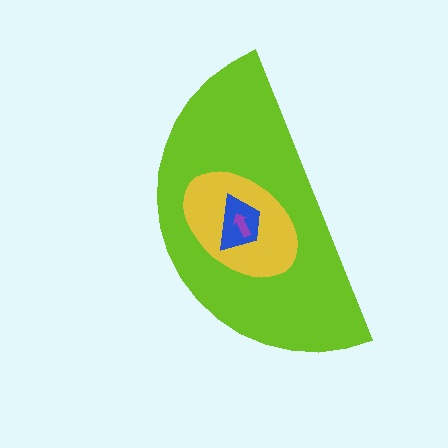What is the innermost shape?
The purple arrow.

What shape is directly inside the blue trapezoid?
The purple arrow.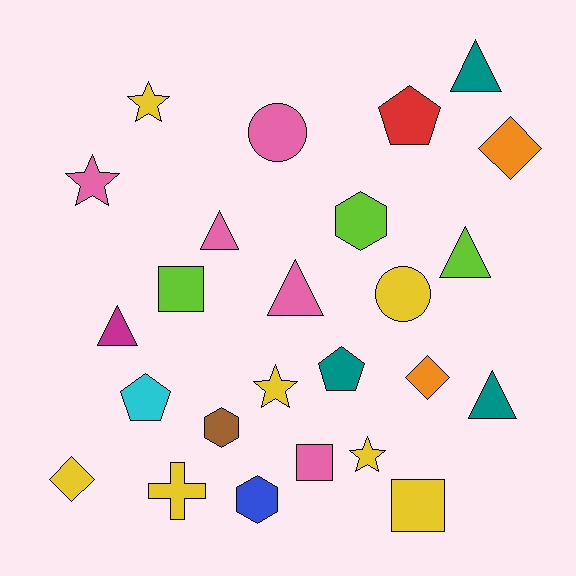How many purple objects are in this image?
There are no purple objects.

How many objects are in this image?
There are 25 objects.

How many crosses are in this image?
There is 1 cross.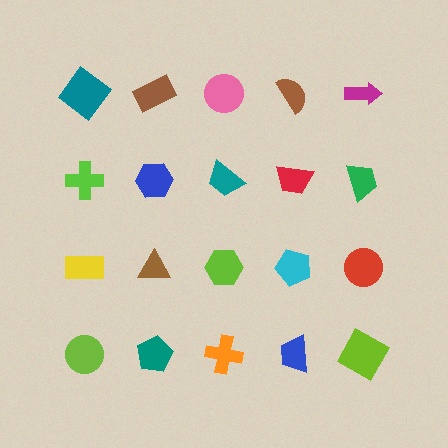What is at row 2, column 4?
A red trapezoid.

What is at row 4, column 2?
A teal pentagon.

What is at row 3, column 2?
A brown triangle.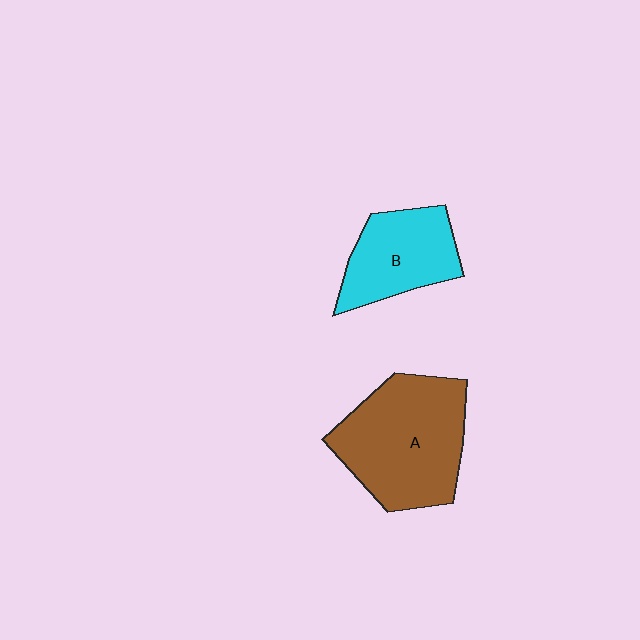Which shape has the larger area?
Shape A (brown).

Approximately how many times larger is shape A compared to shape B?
Approximately 1.6 times.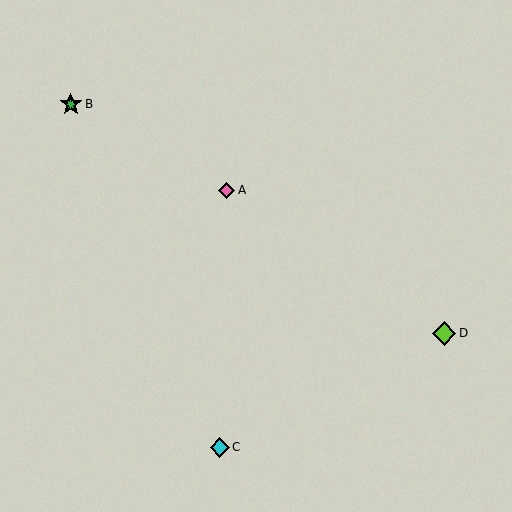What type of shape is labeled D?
Shape D is a lime diamond.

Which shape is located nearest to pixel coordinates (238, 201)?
The pink diamond (labeled A) at (227, 190) is nearest to that location.